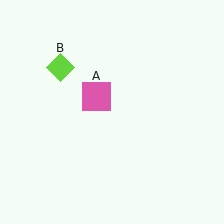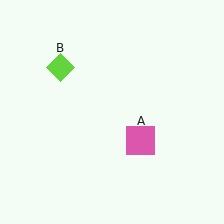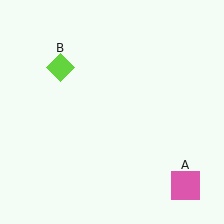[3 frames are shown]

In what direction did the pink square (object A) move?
The pink square (object A) moved down and to the right.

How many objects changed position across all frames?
1 object changed position: pink square (object A).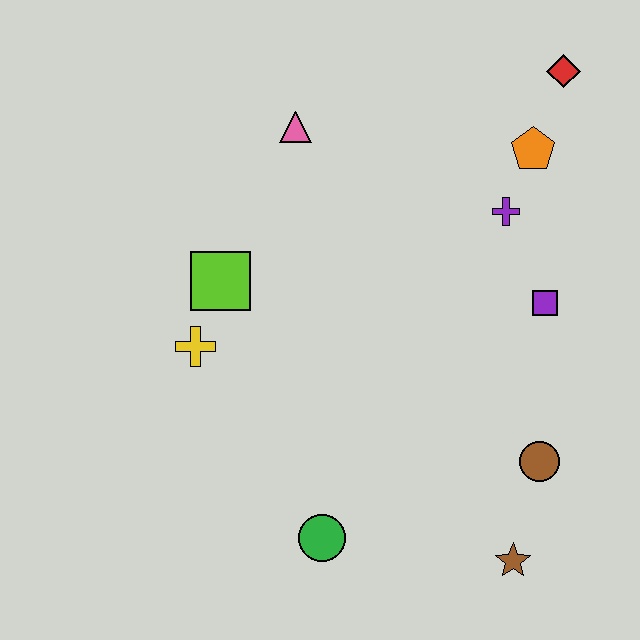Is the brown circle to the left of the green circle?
No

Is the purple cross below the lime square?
No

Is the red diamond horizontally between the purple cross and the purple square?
No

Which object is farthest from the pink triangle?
The brown star is farthest from the pink triangle.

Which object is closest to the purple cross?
The orange pentagon is closest to the purple cross.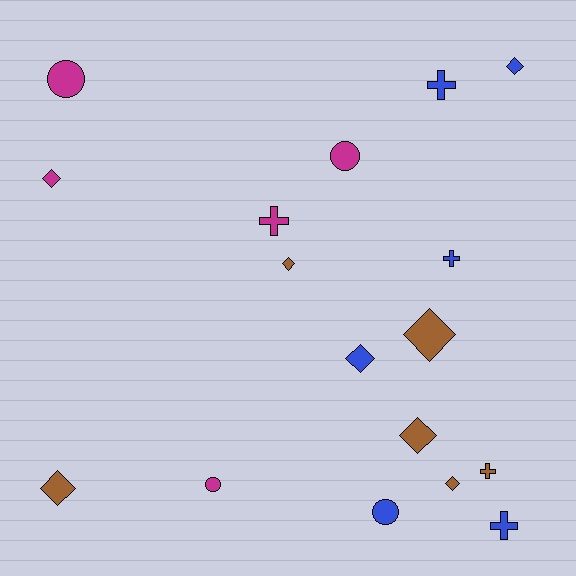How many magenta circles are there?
There are 3 magenta circles.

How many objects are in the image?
There are 17 objects.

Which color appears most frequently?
Brown, with 6 objects.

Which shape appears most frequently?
Diamond, with 8 objects.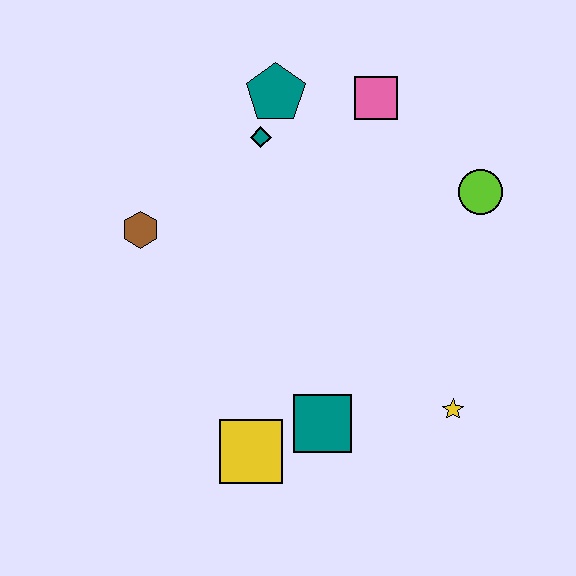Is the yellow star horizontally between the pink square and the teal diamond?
No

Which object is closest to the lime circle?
The pink square is closest to the lime circle.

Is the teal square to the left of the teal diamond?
No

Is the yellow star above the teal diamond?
No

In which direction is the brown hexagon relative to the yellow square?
The brown hexagon is above the yellow square.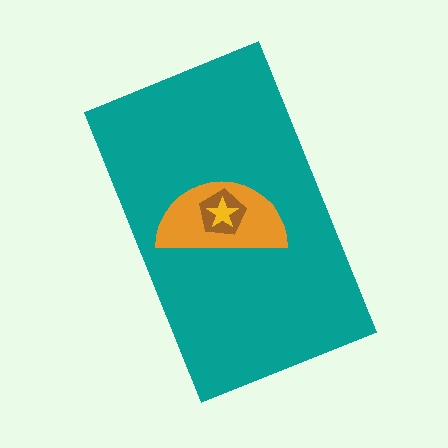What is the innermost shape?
The yellow star.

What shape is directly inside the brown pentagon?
The yellow star.